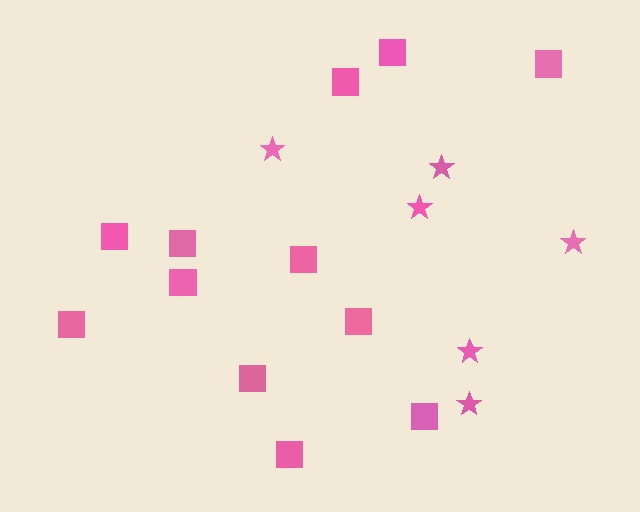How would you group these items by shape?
There are 2 groups: one group of stars (6) and one group of squares (12).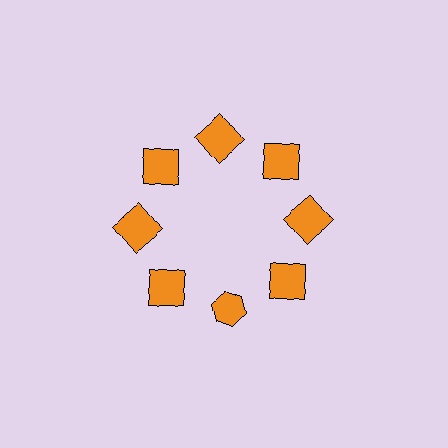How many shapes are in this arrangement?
There are 8 shapes arranged in a ring pattern.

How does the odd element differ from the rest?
It has a different shape: hexagon instead of square.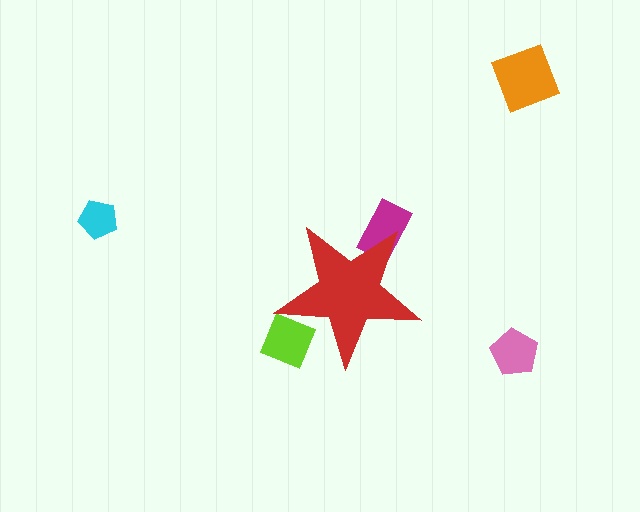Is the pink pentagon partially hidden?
No, the pink pentagon is fully visible.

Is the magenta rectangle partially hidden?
Yes, the magenta rectangle is partially hidden behind the red star.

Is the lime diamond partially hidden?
Yes, the lime diamond is partially hidden behind the red star.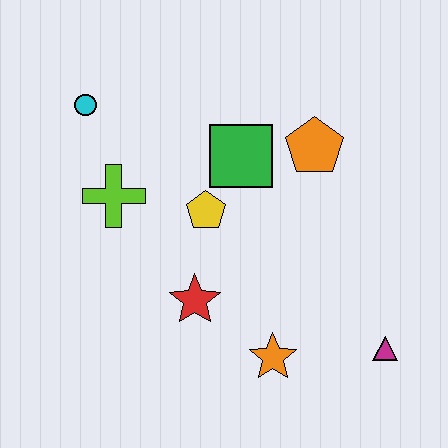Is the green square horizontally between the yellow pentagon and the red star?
No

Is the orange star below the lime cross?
Yes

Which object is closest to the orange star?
The red star is closest to the orange star.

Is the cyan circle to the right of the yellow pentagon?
No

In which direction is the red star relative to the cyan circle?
The red star is below the cyan circle.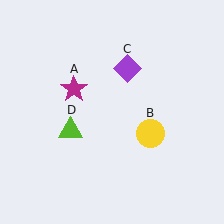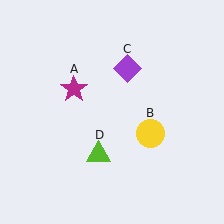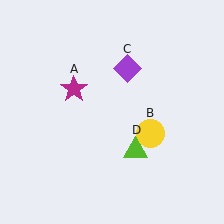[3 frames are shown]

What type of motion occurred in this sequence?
The lime triangle (object D) rotated counterclockwise around the center of the scene.